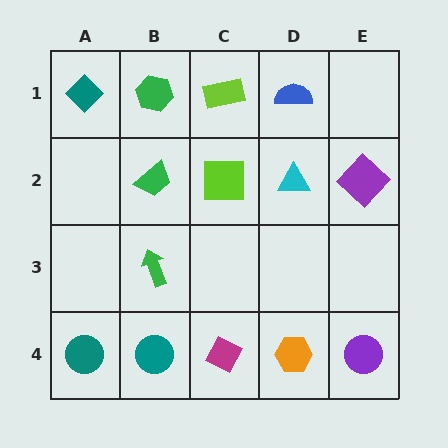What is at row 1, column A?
A teal diamond.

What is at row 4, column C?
A magenta diamond.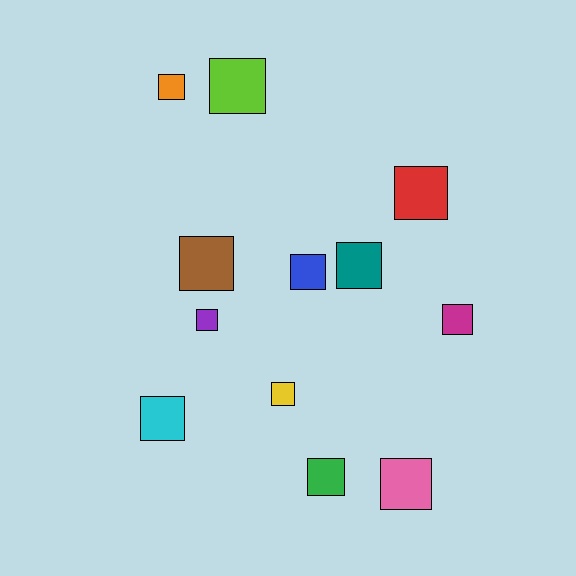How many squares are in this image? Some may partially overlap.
There are 12 squares.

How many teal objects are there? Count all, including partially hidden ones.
There is 1 teal object.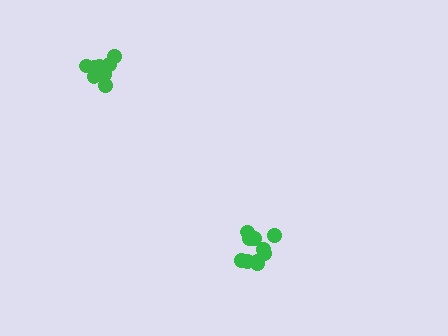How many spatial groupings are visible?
There are 2 spatial groupings.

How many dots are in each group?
Group 1: 10 dots, Group 2: 8 dots (18 total).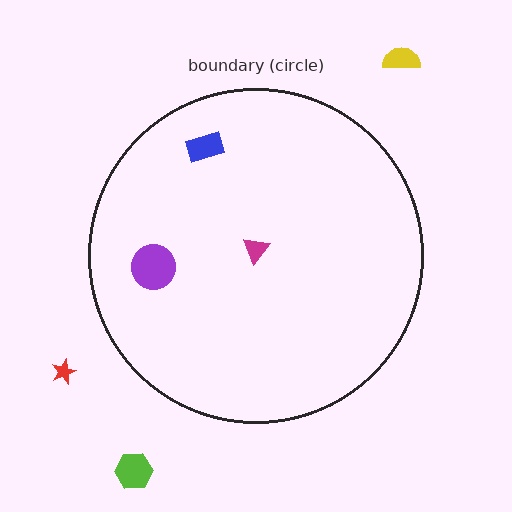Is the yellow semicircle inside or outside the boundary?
Outside.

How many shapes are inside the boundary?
3 inside, 3 outside.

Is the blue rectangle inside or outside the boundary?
Inside.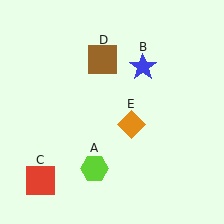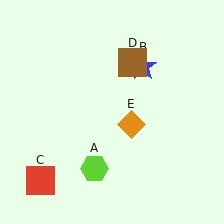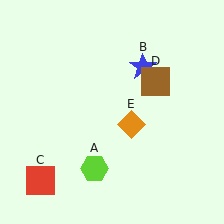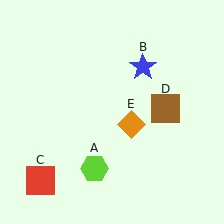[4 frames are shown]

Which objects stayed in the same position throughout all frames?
Lime hexagon (object A) and blue star (object B) and red square (object C) and orange diamond (object E) remained stationary.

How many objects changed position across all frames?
1 object changed position: brown square (object D).